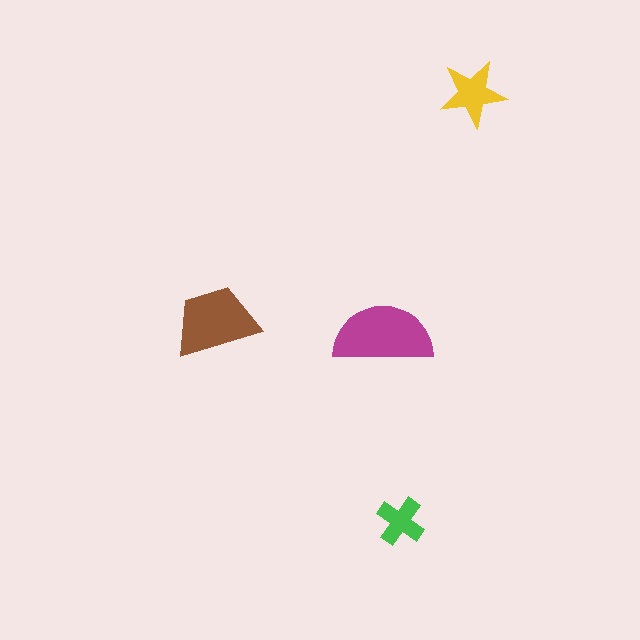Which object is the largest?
The magenta semicircle.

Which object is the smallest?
The green cross.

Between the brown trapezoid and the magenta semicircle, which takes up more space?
The magenta semicircle.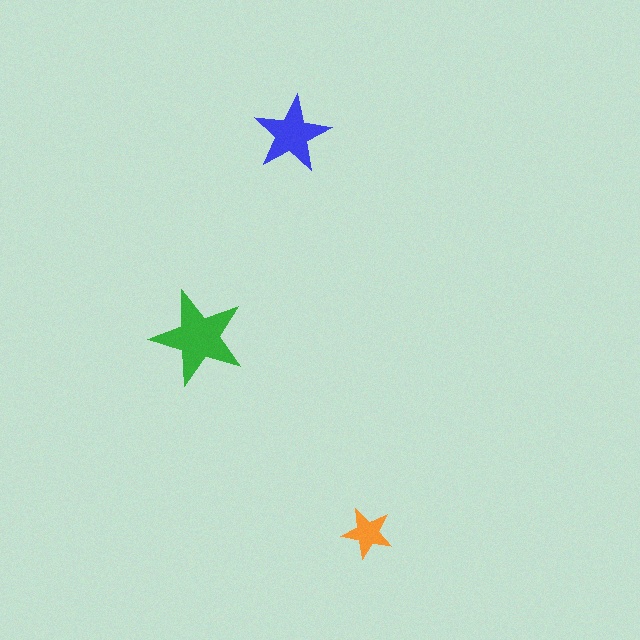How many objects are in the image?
There are 3 objects in the image.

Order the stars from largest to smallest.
the green one, the blue one, the orange one.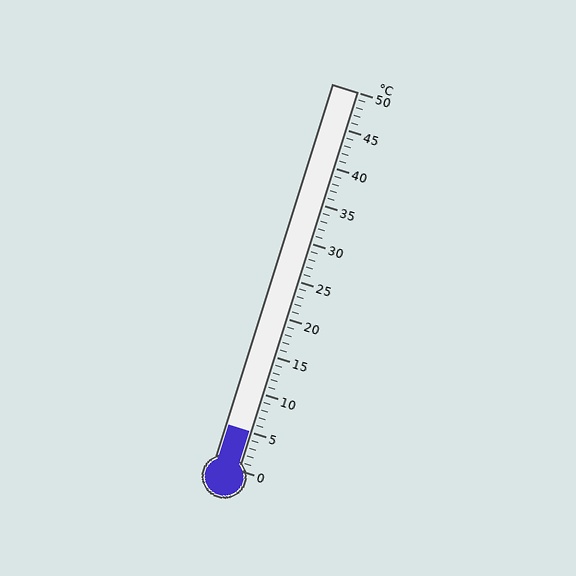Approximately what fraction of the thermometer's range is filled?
The thermometer is filled to approximately 10% of its range.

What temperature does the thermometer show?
The thermometer shows approximately 5°C.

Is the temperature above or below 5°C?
The temperature is at 5°C.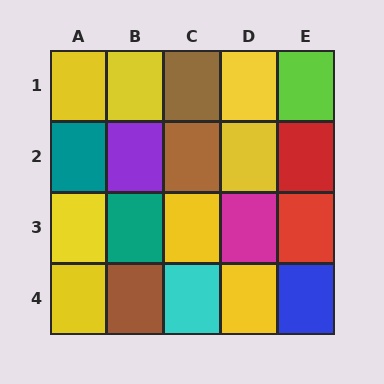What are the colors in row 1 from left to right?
Yellow, yellow, brown, yellow, lime.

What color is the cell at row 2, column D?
Yellow.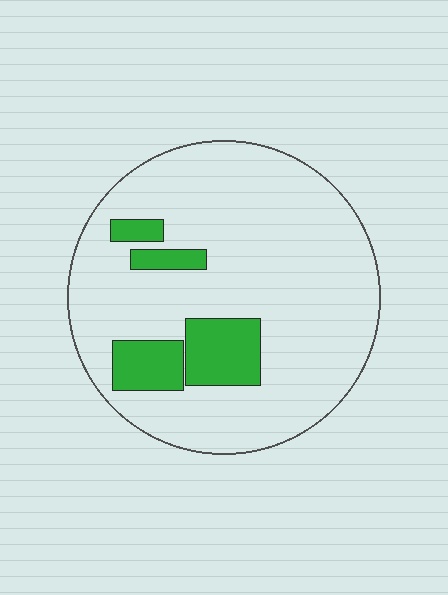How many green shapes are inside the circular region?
4.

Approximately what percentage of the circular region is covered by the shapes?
Approximately 15%.